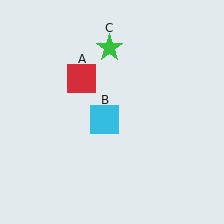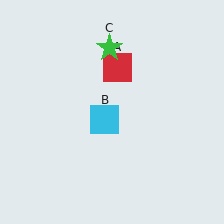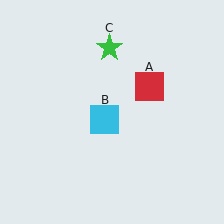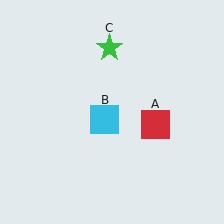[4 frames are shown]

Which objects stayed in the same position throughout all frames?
Cyan square (object B) and green star (object C) remained stationary.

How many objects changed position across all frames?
1 object changed position: red square (object A).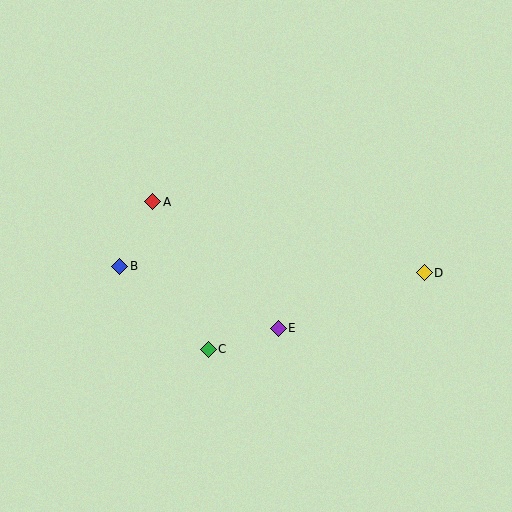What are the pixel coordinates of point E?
Point E is at (278, 328).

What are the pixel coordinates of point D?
Point D is at (424, 273).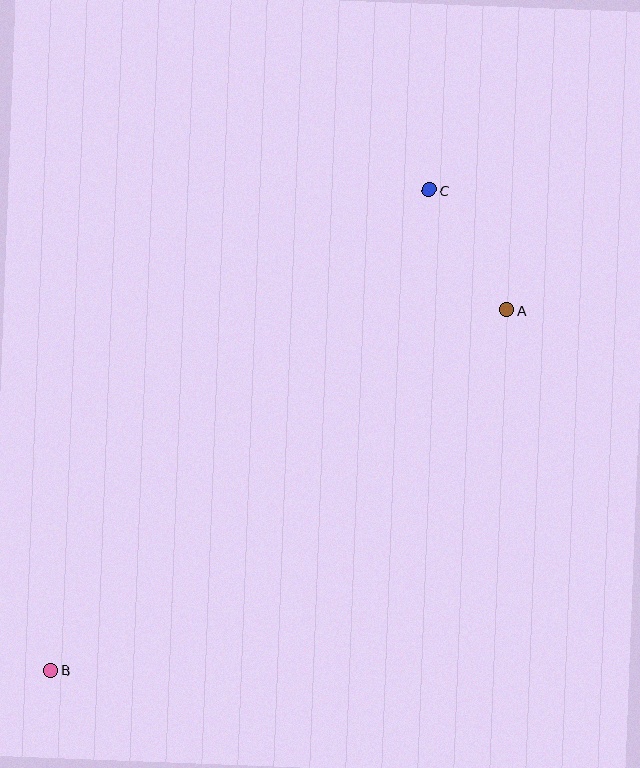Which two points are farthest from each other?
Points B and C are farthest from each other.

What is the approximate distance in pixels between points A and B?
The distance between A and B is approximately 581 pixels.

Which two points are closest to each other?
Points A and C are closest to each other.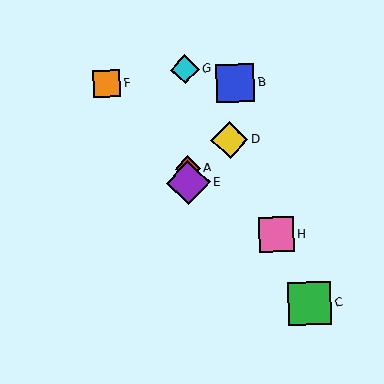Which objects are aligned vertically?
Objects A, E, G are aligned vertically.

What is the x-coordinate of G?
Object G is at x≈185.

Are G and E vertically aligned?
Yes, both are at x≈185.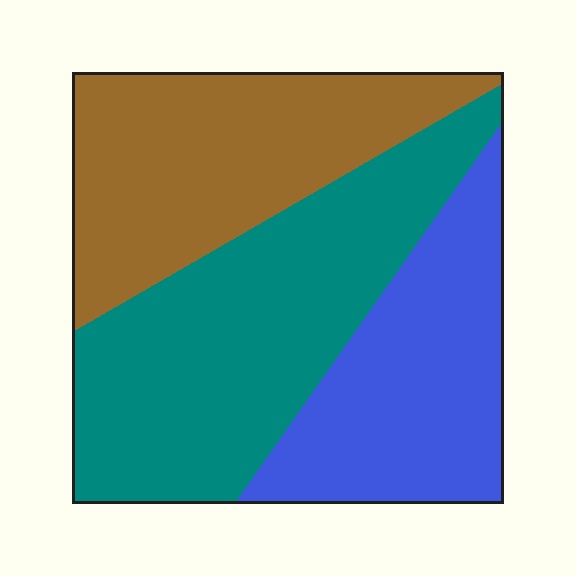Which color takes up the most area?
Teal, at roughly 40%.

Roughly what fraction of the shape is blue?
Blue takes up about one quarter (1/4) of the shape.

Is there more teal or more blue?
Teal.